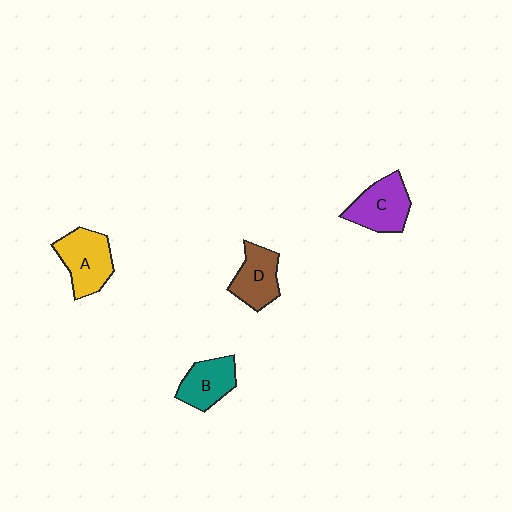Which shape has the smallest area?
Shape B (teal).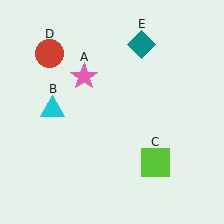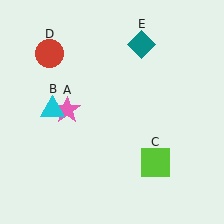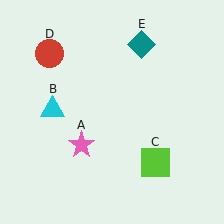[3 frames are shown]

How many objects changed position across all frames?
1 object changed position: pink star (object A).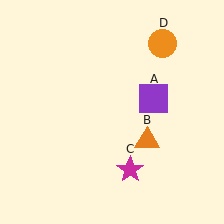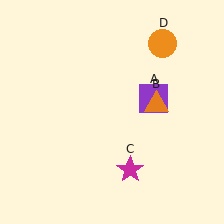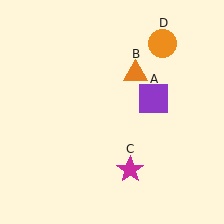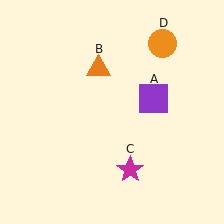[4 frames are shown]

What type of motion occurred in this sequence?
The orange triangle (object B) rotated counterclockwise around the center of the scene.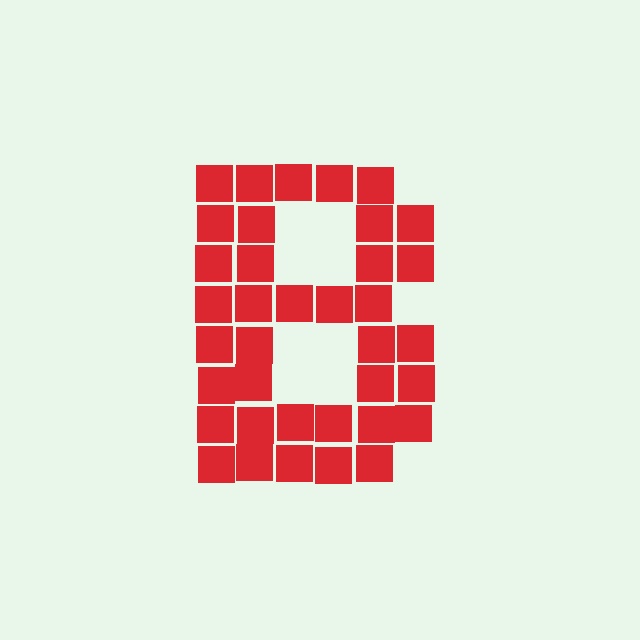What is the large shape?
The large shape is the letter B.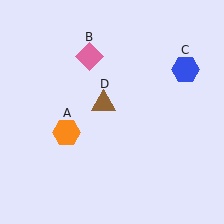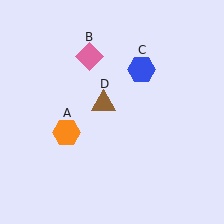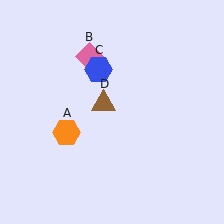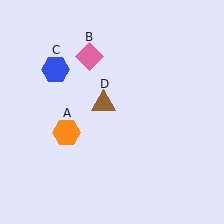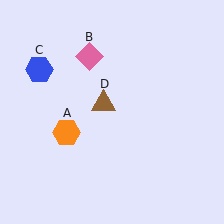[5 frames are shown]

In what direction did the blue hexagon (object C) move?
The blue hexagon (object C) moved left.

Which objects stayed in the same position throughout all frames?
Orange hexagon (object A) and pink diamond (object B) and brown triangle (object D) remained stationary.